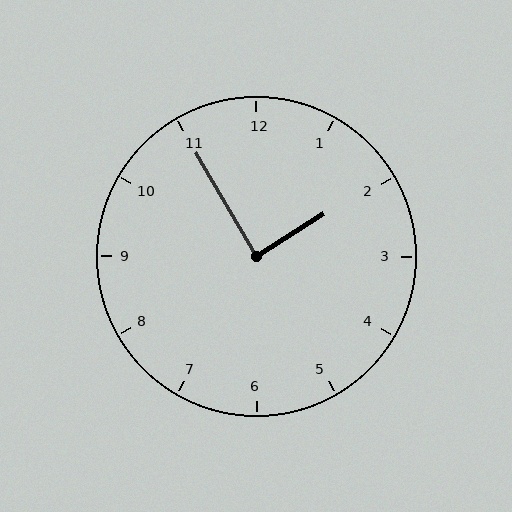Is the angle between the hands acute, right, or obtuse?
It is right.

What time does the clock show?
1:55.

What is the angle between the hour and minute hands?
Approximately 88 degrees.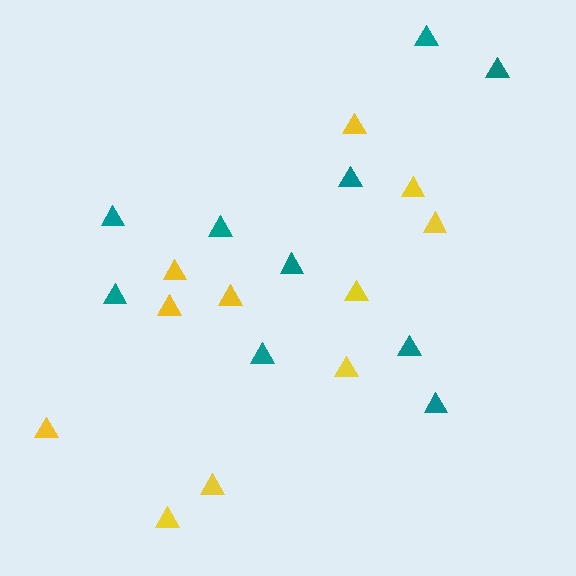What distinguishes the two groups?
There are 2 groups: one group of teal triangles (10) and one group of yellow triangles (11).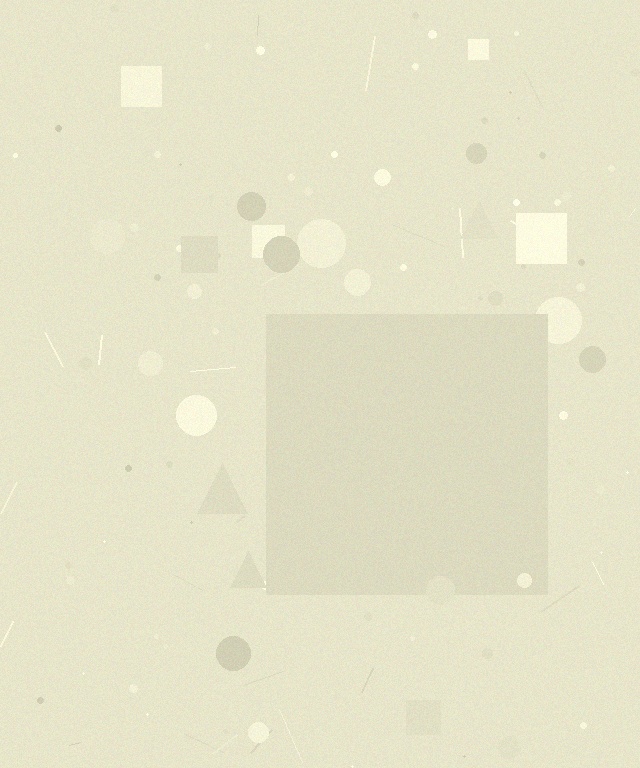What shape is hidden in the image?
A square is hidden in the image.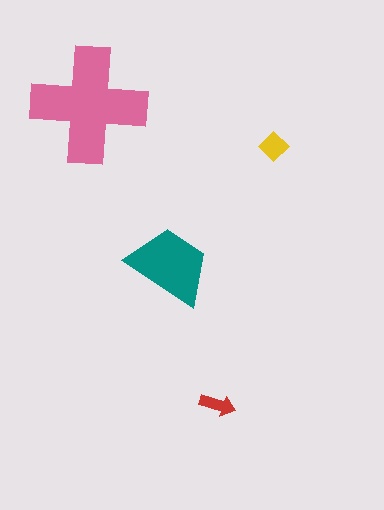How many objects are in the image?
There are 4 objects in the image.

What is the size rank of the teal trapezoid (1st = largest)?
2nd.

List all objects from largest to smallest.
The pink cross, the teal trapezoid, the yellow diamond, the red arrow.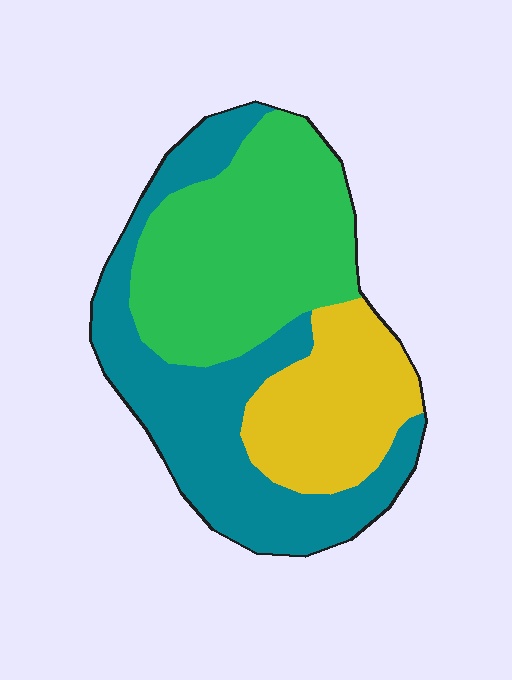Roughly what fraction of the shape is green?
Green takes up about three eighths (3/8) of the shape.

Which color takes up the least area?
Yellow, at roughly 20%.